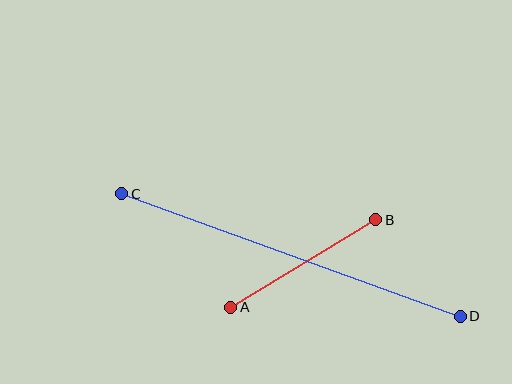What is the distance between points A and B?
The distance is approximately 169 pixels.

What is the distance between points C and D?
The distance is approximately 360 pixels.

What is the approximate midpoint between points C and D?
The midpoint is at approximately (291, 255) pixels.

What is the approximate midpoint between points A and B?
The midpoint is at approximately (303, 264) pixels.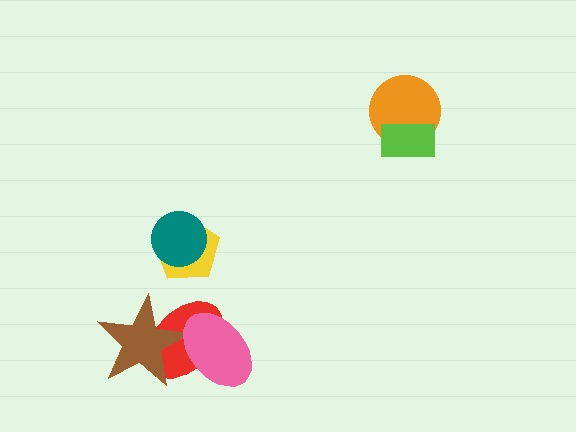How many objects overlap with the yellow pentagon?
1 object overlaps with the yellow pentagon.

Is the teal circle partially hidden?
No, no other shape covers it.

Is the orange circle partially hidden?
Yes, it is partially covered by another shape.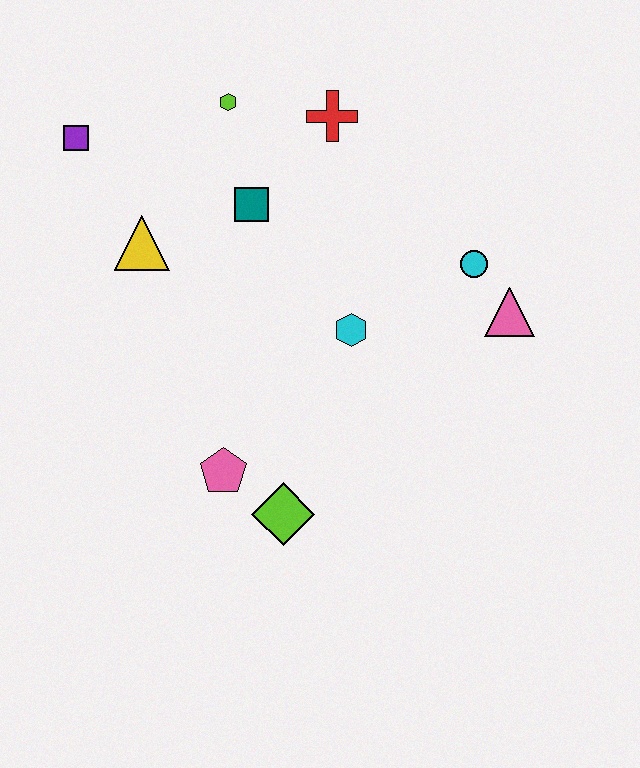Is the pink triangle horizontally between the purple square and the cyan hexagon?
No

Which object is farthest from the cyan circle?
The purple square is farthest from the cyan circle.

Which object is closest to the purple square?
The yellow triangle is closest to the purple square.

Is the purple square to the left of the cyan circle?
Yes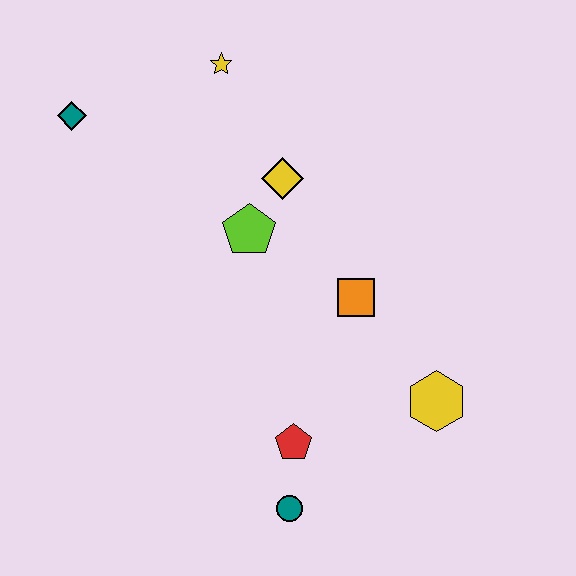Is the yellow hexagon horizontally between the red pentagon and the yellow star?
No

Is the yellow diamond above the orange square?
Yes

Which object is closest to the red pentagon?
The teal circle is closest to the red pentagon.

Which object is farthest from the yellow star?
The teal circle is farthest from the yellow star.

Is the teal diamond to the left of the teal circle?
Yes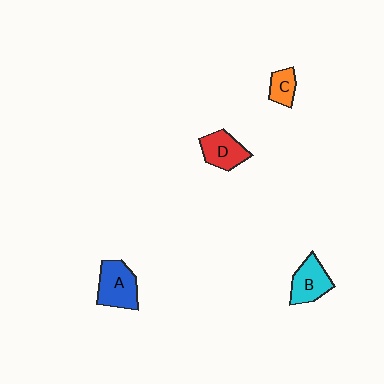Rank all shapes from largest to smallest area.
From largest to smallest: A (blue), B (cyan), D (red), C (orange).